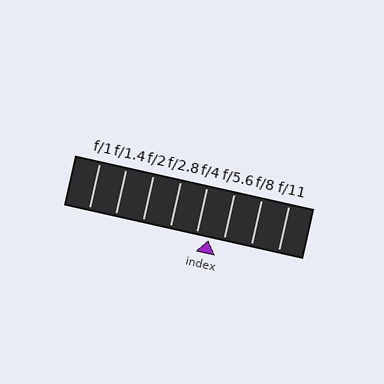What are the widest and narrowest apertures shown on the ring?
The widest aperture shown is f/1 and the narrowest is f/11.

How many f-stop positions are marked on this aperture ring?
There are 8 f-stop positions marked.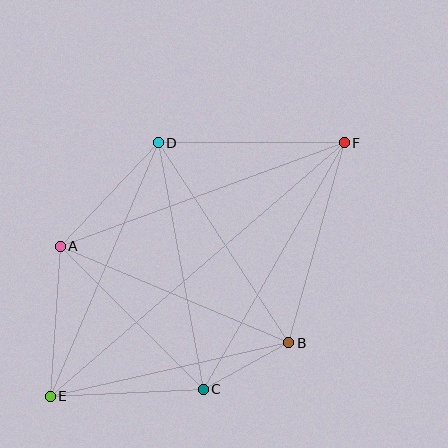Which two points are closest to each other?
Points B and C are closest to each other.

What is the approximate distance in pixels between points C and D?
The distance between C and D is approximately 251 pixels.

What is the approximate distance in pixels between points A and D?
The distance between A and D is approximately 143 pixels.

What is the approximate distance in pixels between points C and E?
The distance between C and E is approximately 153 pixels.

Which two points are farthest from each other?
Points E and F are farthest from each other.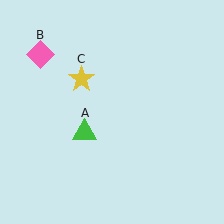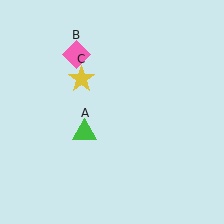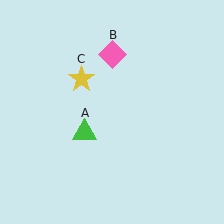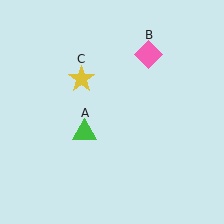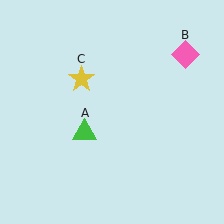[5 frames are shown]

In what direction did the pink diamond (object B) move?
The pink diamond (object B) moved right.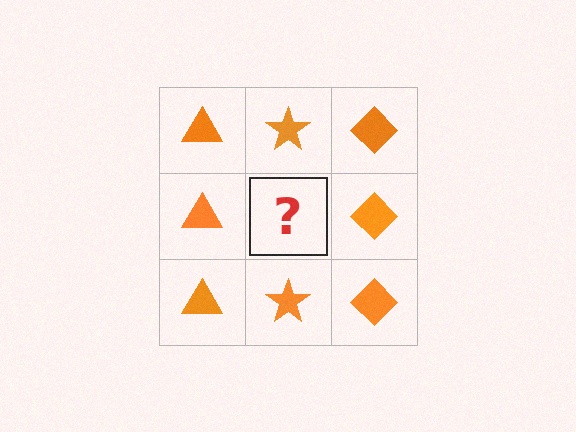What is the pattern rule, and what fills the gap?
The rule is that each column has a consistent shape. The gap should be filled with an orange star.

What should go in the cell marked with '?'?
The missing cell should contain an orange star.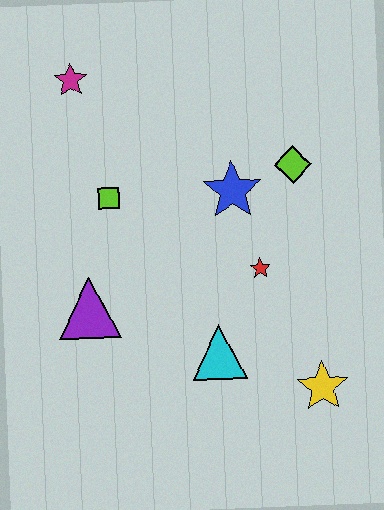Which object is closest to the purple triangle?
The lime square is closest to the purple triangle.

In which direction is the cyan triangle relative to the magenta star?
The cyan triangle is below the magenta star.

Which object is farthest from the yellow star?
The magenta star is farthest from the yellow star.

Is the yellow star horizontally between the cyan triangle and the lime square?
No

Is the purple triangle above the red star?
No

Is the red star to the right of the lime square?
Yes